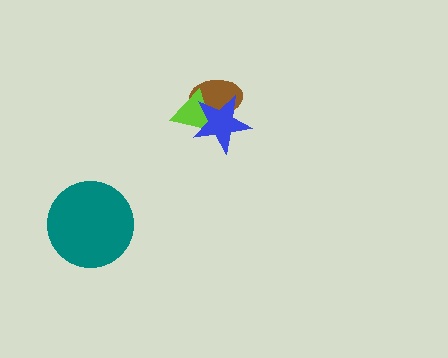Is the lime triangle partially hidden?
Yes, it is partially covered by another shape.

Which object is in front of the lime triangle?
The blue star is in front of the lime triangle.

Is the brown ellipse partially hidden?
Yes, it is partially covered by another shape.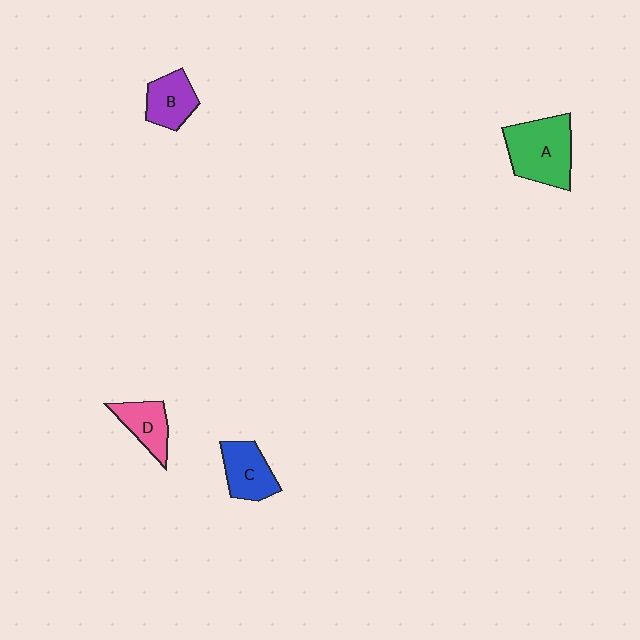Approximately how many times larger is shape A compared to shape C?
Approximately 1.5 times.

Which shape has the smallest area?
Shape D (pink).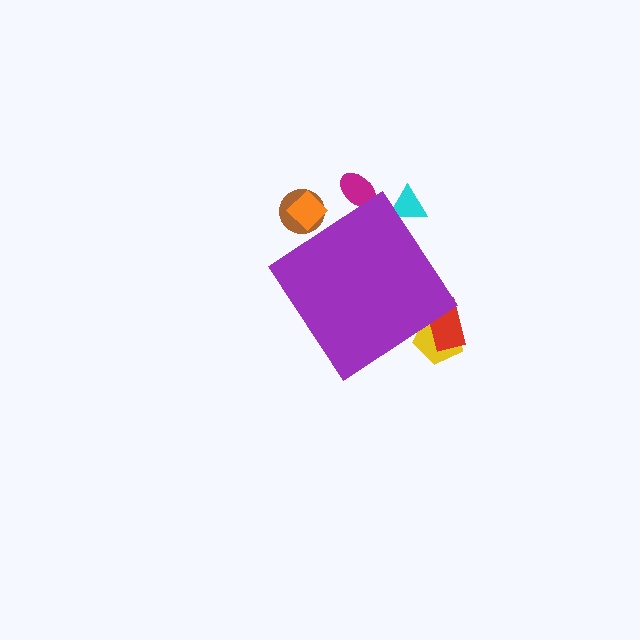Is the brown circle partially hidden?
Yes, the brown circle is partially hidden behind the purple diamond.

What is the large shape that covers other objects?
A purple diamond.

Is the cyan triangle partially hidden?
Yes, the cyan triangle is partially hidden behind the purple diamond.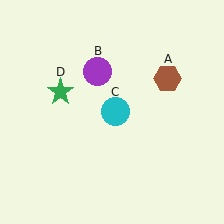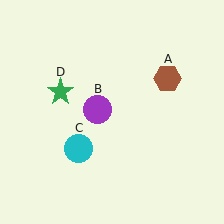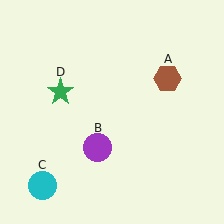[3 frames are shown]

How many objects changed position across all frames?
2 objects changed position: purple circle (object B), cyan circle (object C).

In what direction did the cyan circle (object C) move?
The cyan circle (object C) moved down and to the left.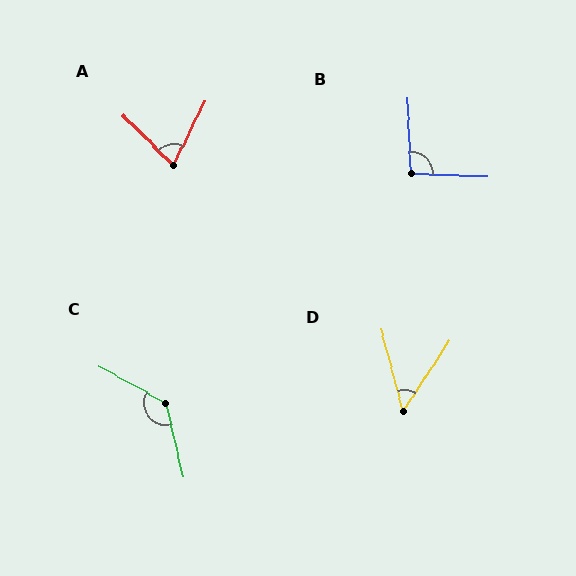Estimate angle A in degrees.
Approximately 71 degrees.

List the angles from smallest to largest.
D (48°), A (71°), B (95°), C (132°).